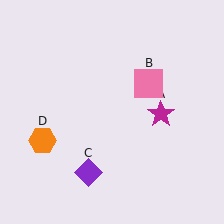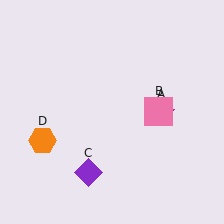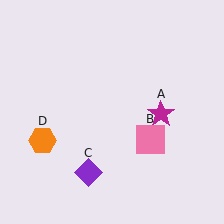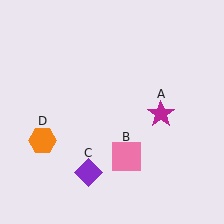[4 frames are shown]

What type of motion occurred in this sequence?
The pink square (object B) rotated clockwise around the center of the scene.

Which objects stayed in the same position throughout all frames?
Magenta star (object A) and purple diamond (object C) and orange hexagon (object D) remained stationary.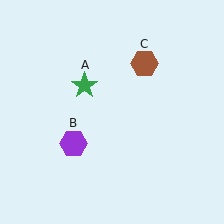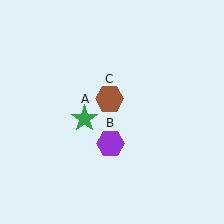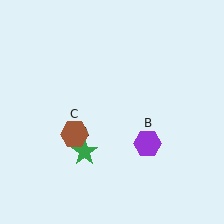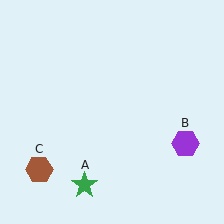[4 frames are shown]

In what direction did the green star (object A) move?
The green star (object A) moved down.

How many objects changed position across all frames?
3 objects changed position: green star (object A), purple hexagon (object B), brown hexagon (object C).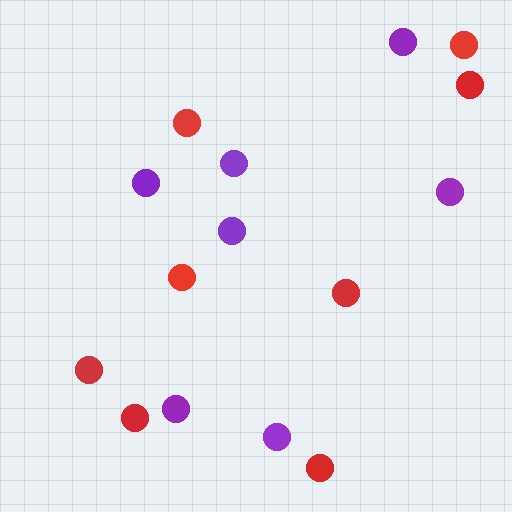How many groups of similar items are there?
There are 2 groups: one group of red circles (8) and one group of purple circles (7).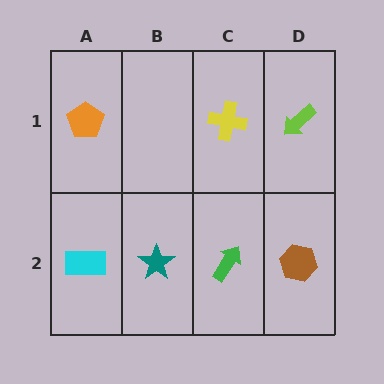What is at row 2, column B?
A teal star.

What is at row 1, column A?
An orange pentagon.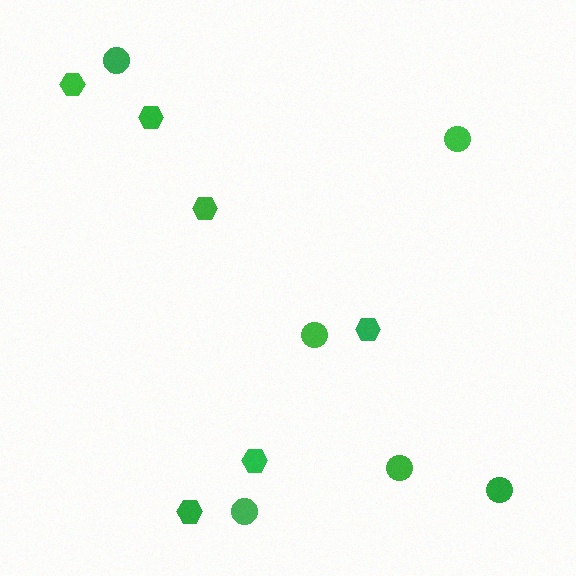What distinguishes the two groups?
There are 2 groups: one group of circles (6) and one group of hexagons (6).